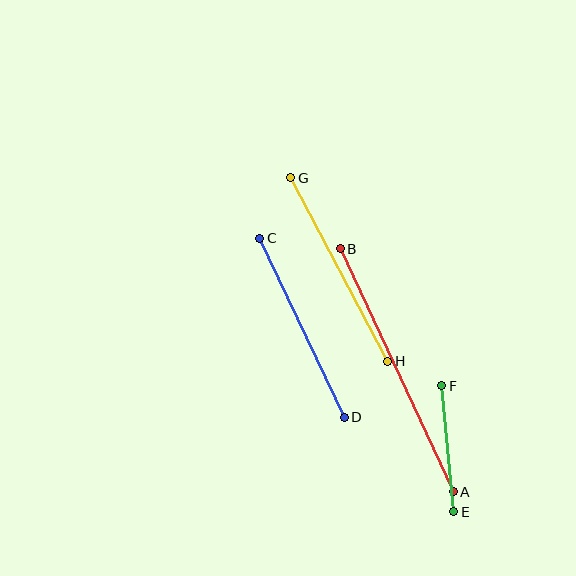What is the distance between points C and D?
The distance is approximately 198 pixels.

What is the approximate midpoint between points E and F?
The midpoint is at approximately (448, 449) pixels.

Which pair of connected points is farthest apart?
Points A and B are farthest apart.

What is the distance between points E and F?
The distance is approximately 126 pixels.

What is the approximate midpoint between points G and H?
The midpoint is at approximately (339, 270) pixels.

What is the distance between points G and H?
The distance is approximately 208 pixels.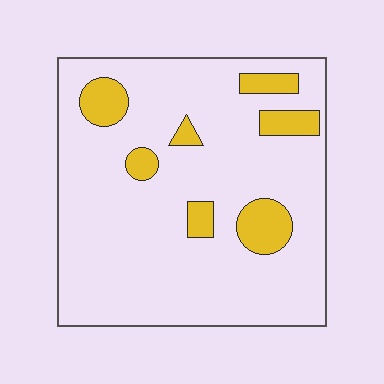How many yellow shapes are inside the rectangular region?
7.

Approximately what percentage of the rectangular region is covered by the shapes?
Approximately 15%.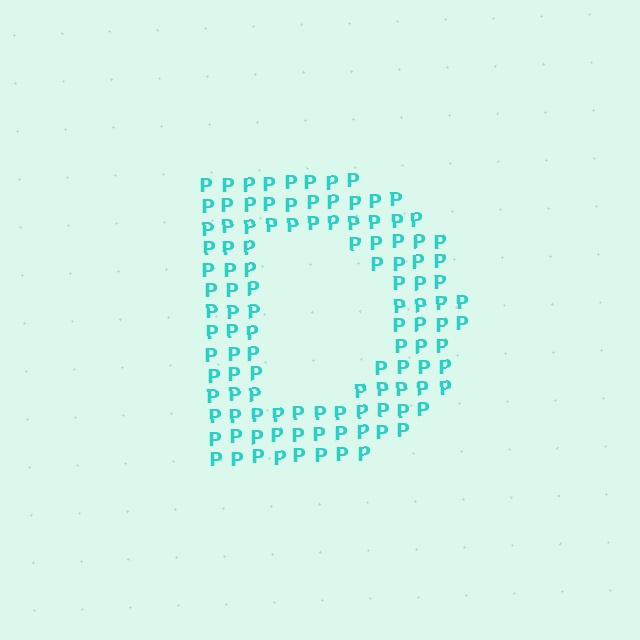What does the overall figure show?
The overall figure shows the letter D.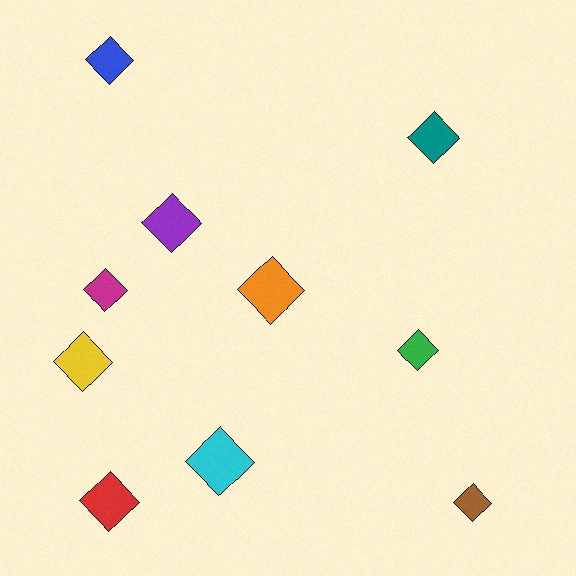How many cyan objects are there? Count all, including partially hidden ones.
There is 1 cyan object.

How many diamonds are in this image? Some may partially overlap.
There are 10 diamonds.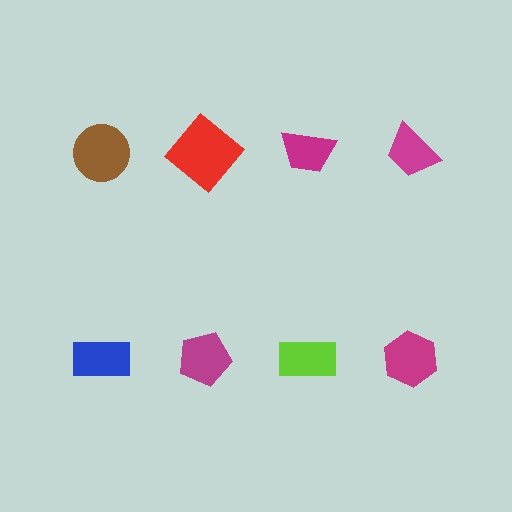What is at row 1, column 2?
A red diamond.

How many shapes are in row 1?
4 shapes.